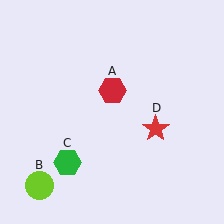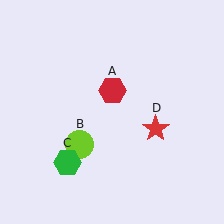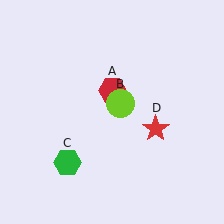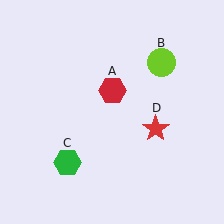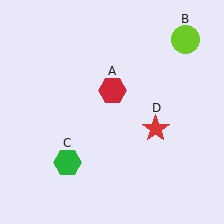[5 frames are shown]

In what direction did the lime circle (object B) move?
The lime circle (object B) moved up and to the right.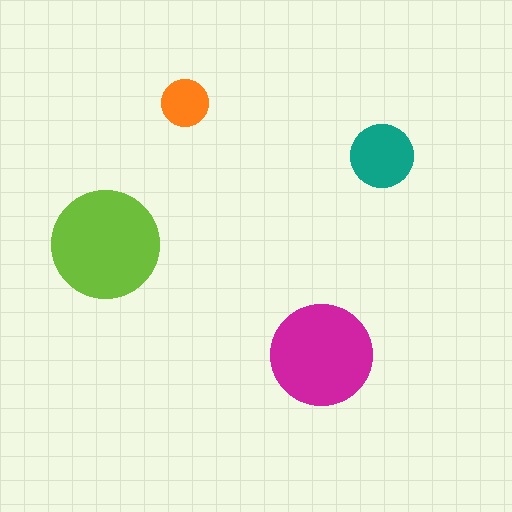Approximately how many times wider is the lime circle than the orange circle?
About 2.5 times wider.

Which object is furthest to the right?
The teal circle is rightmost.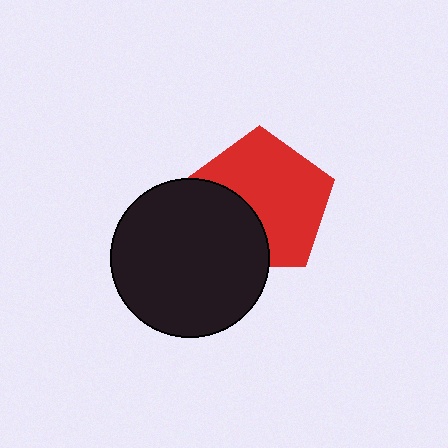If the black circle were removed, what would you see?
You would see the complete red pentagon.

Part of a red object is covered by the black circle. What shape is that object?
It is a pentagon.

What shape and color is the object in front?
The object in front is a black circle.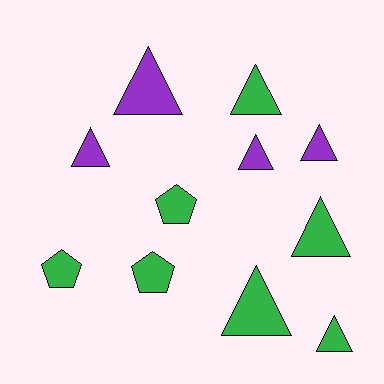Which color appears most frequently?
Green, with 7 objects.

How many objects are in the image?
There are 11 objects.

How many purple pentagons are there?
There are no purple pentagons.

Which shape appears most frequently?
Triangle, with 8 objects.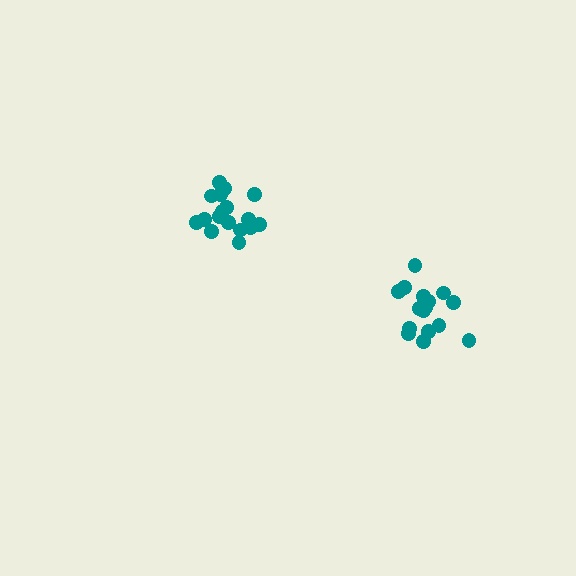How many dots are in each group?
Group 1: 17 dots, Group 2: 16 dots (33 total).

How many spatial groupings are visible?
There are 2 spatial groupings.